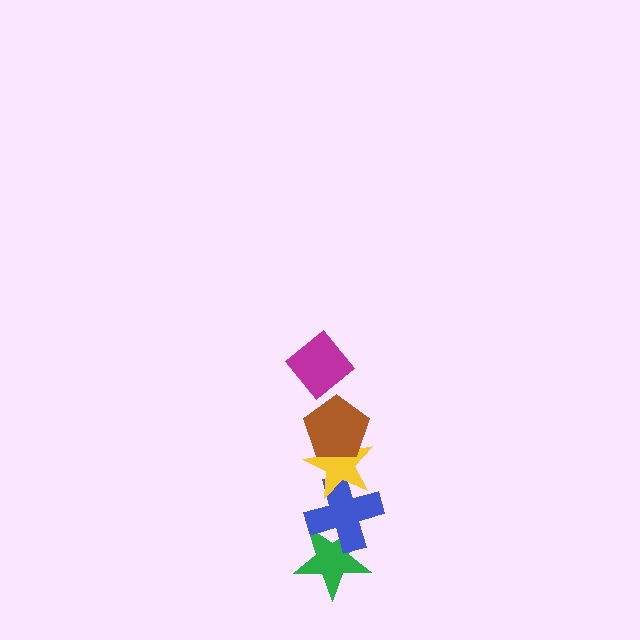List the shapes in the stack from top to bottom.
From top to bottom: the magenta diamond, the brown pentagon, the yellow star, the blue cross, the green star.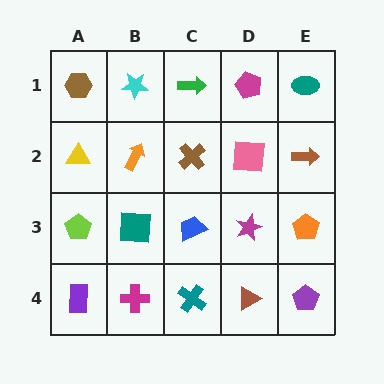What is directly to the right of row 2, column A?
An orange arrow.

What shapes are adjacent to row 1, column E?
A brown arrow (row 2, column E), a magenta pentagon (row 1, column D).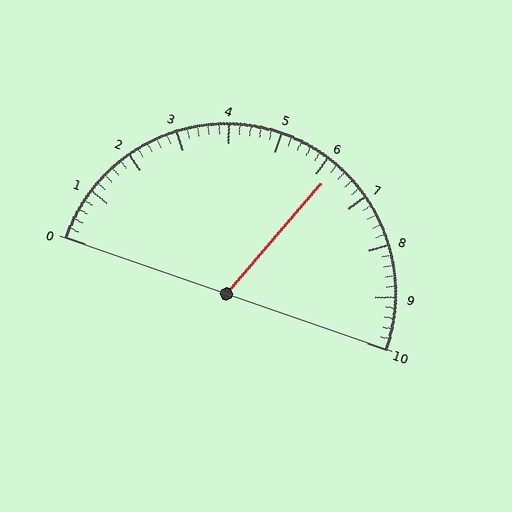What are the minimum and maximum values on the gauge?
The gauge ranges from 0 to 10.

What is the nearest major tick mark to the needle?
The nearest major tick mark is 6.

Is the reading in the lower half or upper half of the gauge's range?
The reading is in the upper half of the range (0 to 10).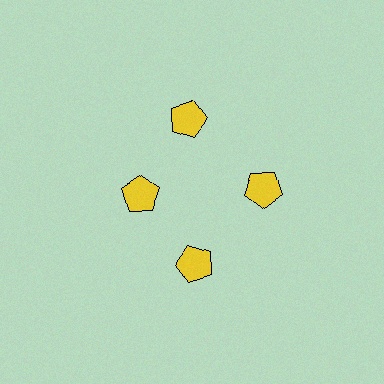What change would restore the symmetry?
The symmetry would be restored by moving it outward, back onto the ring so that all 4 pentagons sit at equal angles and equal distance from the center.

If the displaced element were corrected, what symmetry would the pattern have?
It would have 4-fold rotational symmetry — the pattern would map onto itself every 90 degrees.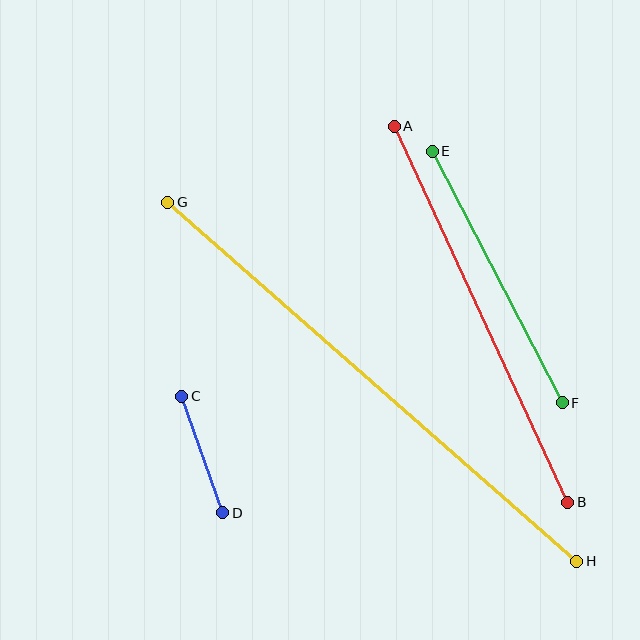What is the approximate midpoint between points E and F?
The midpoint is at approximately (497, 277) pixels.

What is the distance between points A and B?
The distance is approximately 414 pixels.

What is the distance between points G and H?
The distance is approximately 544 pixels.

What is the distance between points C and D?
The distance is approximately 124 pixels.